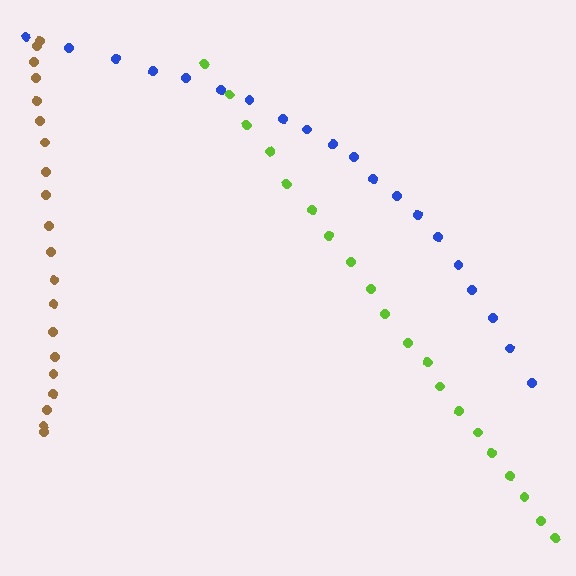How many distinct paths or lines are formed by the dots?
There are 3 distinct paths.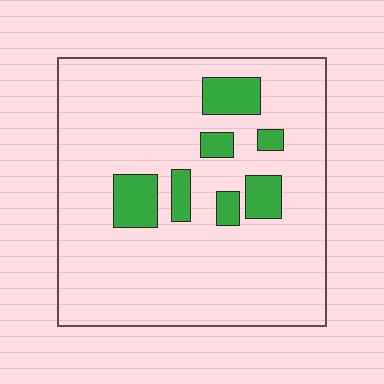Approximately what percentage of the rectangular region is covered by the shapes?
Approximately 15%.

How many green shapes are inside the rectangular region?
7.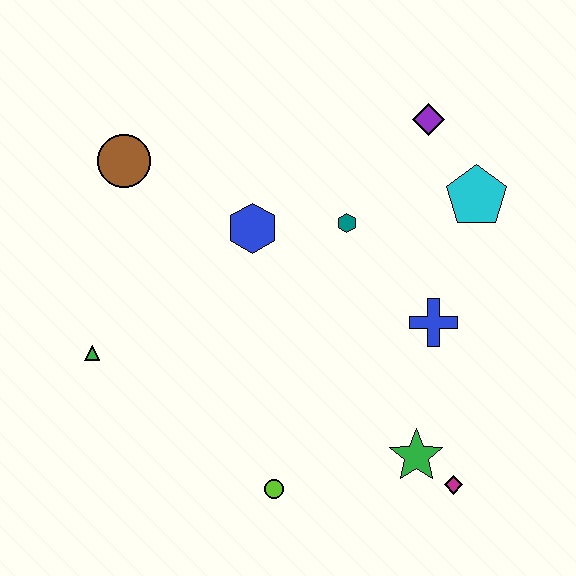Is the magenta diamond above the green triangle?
No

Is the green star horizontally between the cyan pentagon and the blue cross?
No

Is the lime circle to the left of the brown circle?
No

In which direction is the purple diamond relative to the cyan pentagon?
The purple diamond is above the cyan pentagon.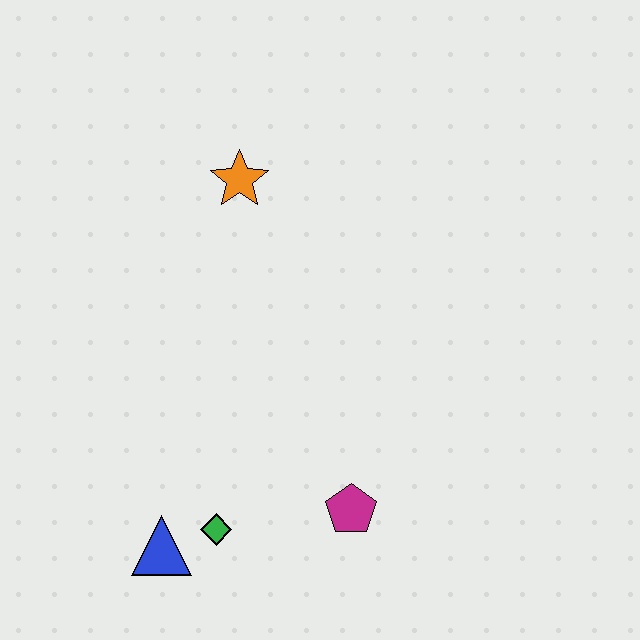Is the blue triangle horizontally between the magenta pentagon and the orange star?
No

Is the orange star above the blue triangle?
Yes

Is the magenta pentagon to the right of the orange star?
Yes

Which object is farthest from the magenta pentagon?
The orange star is farthest from the magenta pentagon.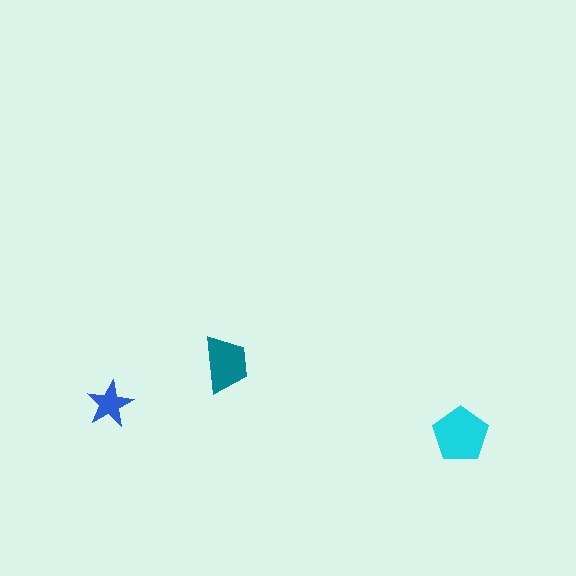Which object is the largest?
The cyan pentagon.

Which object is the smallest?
The blue star.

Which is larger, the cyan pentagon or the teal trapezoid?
The cyan pentagon.